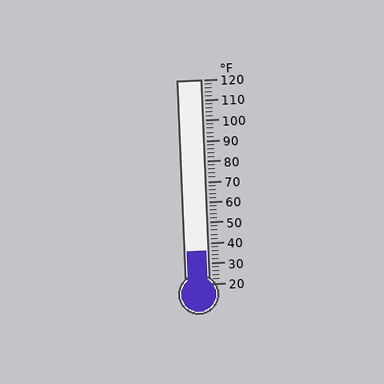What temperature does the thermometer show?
The thermometer shows approximately 36°F.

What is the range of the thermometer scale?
The thermometer scale ranges from 20°F to 120°F.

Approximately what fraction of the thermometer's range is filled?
The thermometer is filled to approximately 15% of its range.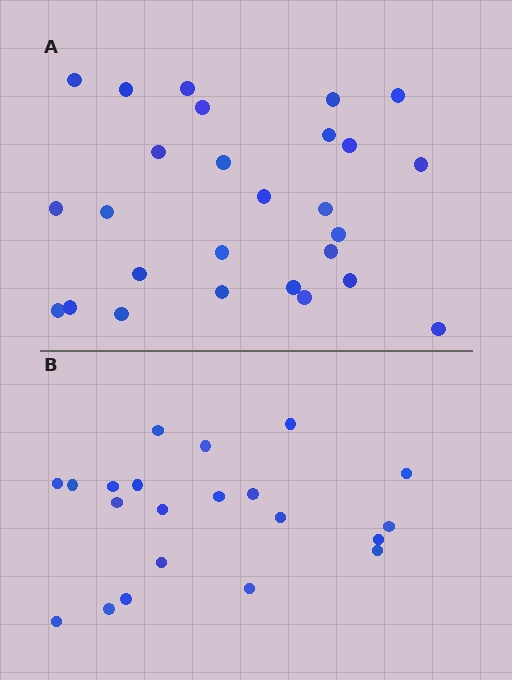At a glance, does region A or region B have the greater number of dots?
Region A (the top region) has more dots.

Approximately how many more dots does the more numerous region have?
Region A has about 6 more dots than region B.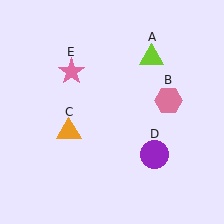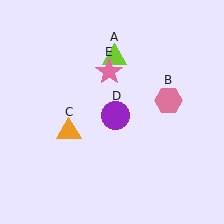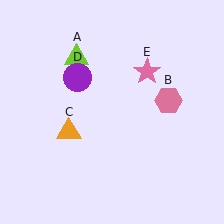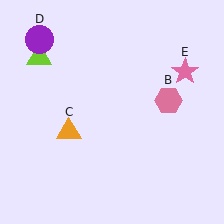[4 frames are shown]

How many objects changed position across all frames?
3 objects changed position: lime triangle (object A), purple circle (object D), pink star (object E).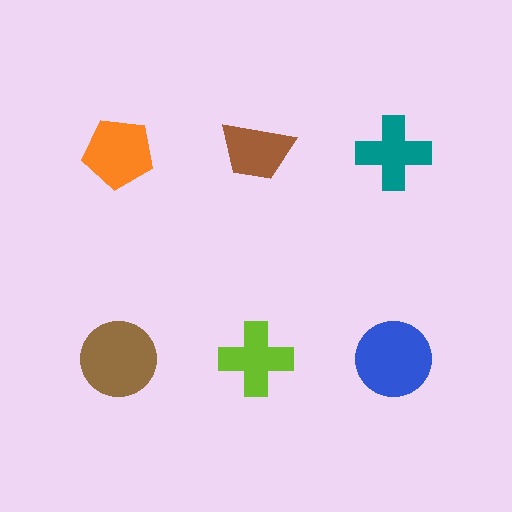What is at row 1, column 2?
A brown trapezoid.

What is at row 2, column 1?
A brown circle.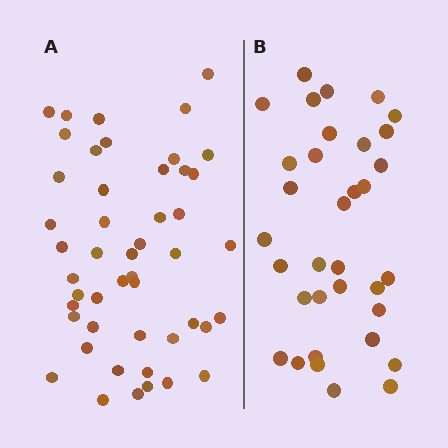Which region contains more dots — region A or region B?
Region A (the left region) has more dots.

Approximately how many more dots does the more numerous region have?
Region A has approximately 15 more dots than region B.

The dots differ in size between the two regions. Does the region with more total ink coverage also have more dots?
No. Region B has more total ink coverage because its dots are larger, but region A actually contains more individual dots. Total area can be misleading — the number of items is what matters here.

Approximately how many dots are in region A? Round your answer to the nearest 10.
About 50 dots. (The exact count is 48, which rounds to 50.)